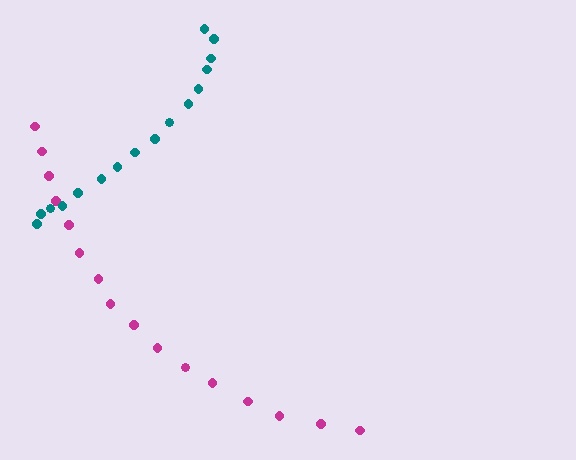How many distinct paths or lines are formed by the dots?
There are 2 distinct paths.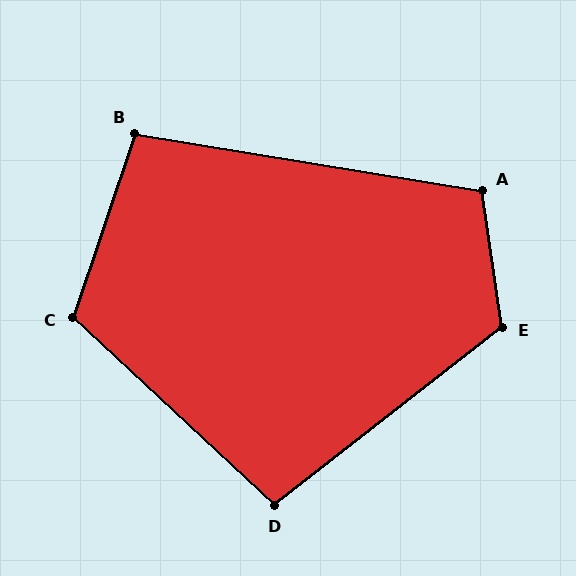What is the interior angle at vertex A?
Approximately 107 degrees (obtuse).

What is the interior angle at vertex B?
Approximately 99 degrees (obtuse).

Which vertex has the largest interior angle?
E, at approximately 120 degrees.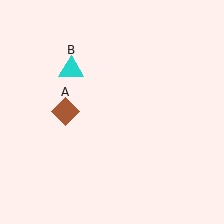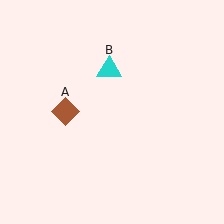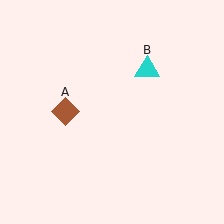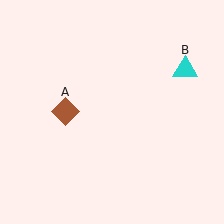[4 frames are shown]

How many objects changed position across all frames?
1 object changed position: cyan triangle (object B).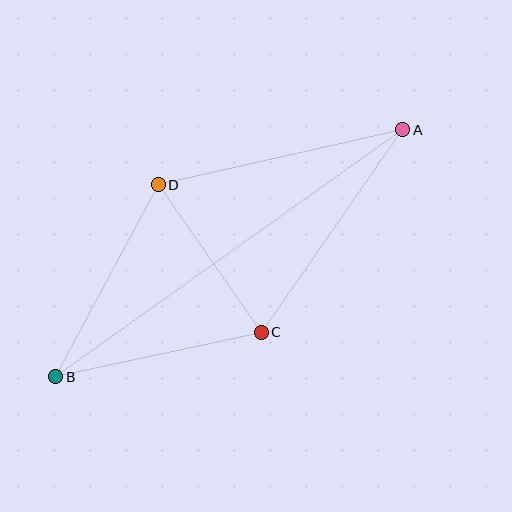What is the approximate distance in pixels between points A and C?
The distance between A and C is approximately 247 pixels.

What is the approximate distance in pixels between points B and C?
The distance between B and C is approximately 210 pixels.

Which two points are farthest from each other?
Points A and B are farthest from each other.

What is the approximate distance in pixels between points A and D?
The distance between A and D is approximately 251 pixels.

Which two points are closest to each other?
Points C and D are closest to each other.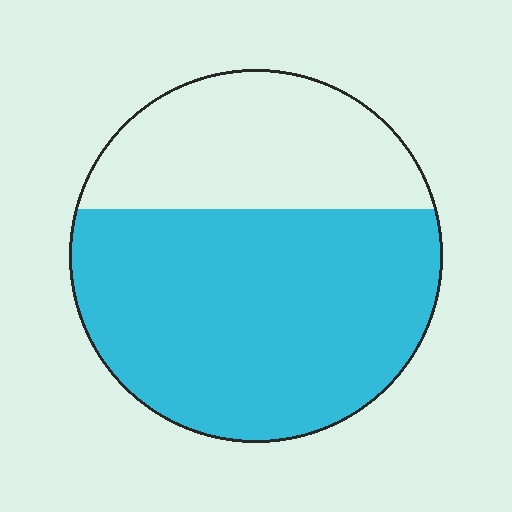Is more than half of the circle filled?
Yes.